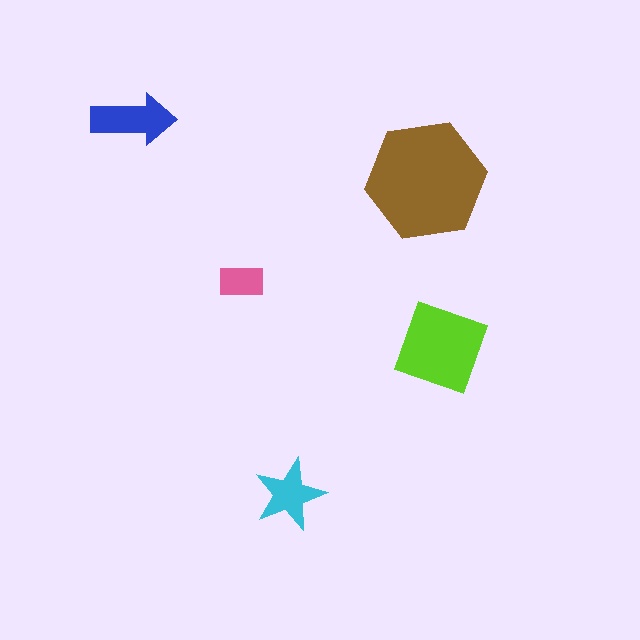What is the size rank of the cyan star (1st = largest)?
4th.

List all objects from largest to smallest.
The brown hexagon, the lime diamond, the blue arrow, the cyan star, the pink rectangle.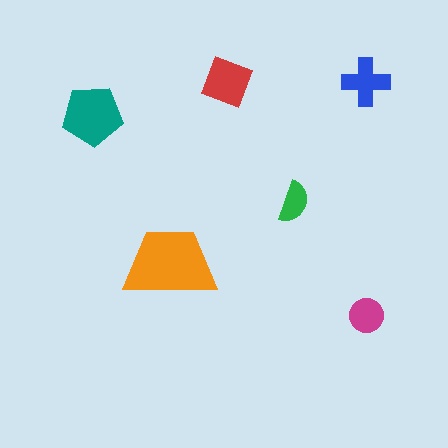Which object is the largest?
The orange trapezoid.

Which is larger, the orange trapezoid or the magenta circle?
The orange trapezoid.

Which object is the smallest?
The green semicircle.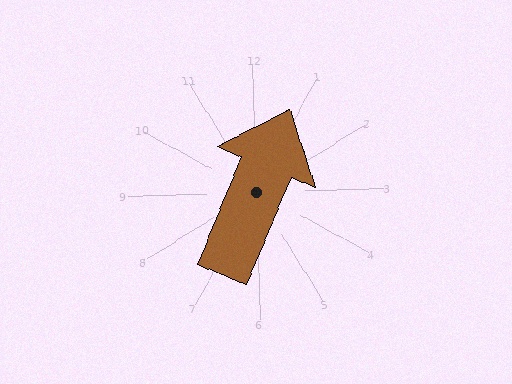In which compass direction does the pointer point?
Northeast.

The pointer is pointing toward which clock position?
Roughly 1 o'clock.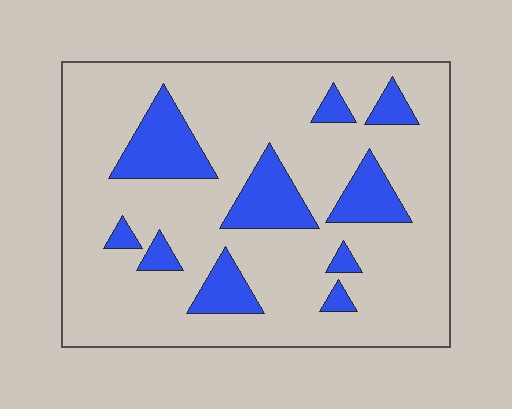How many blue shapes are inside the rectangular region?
10.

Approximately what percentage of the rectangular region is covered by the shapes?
Approximately 20%.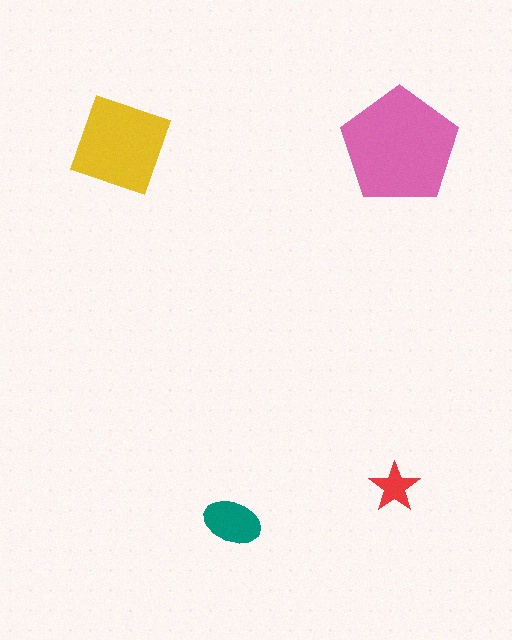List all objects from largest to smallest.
The pink pentagon, the yellow diamond, the teal ellipse, the red star.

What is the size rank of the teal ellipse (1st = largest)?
3rd.